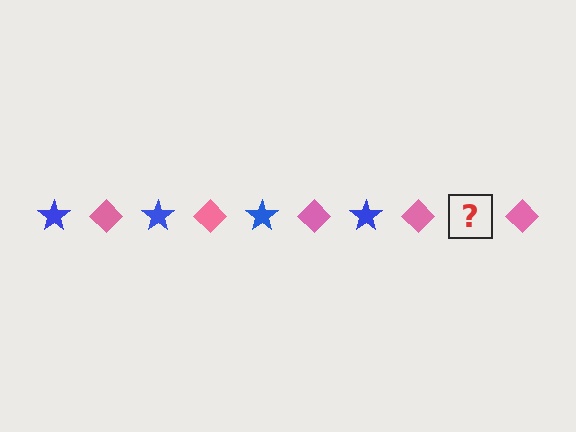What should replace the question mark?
The question mark should be replaced with a blue star.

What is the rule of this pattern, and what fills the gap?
The rule is that the pattern alternates between blue star and pink diamond. The gap should be filled with a blue star.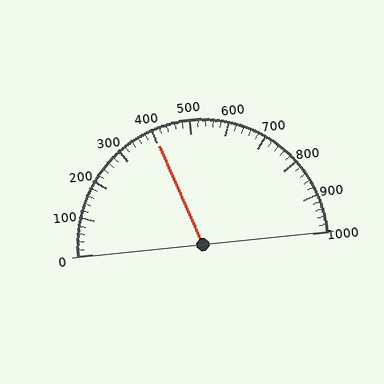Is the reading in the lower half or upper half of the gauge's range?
The reading is in the lower half of the range (0 to 1000).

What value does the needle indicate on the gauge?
The needle indicates approximately 400.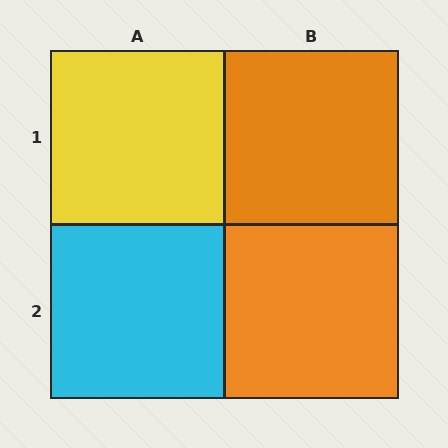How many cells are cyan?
1 cell is cyan.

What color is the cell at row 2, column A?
Cyan.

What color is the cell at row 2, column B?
Orange.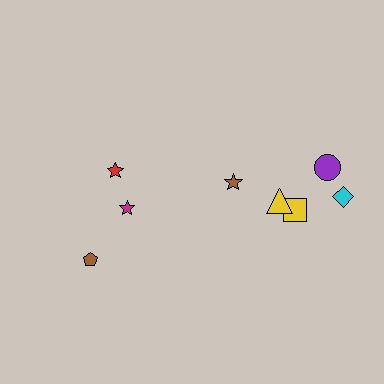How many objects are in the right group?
There are 5 objects.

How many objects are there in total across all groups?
There are 8 objects.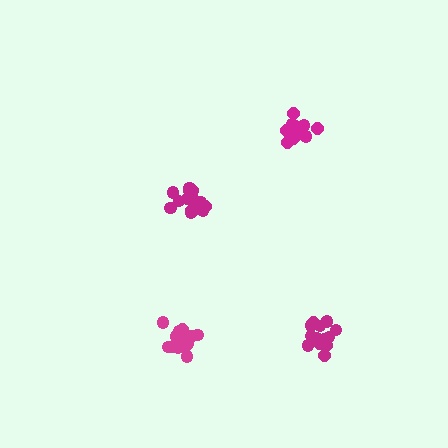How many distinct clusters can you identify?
There are 4 distinct clusters.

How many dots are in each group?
Group 1: 13 dots, Group 2: 16 dots, Group 3: 15 dots, Group 4: 19 dots (63 total).